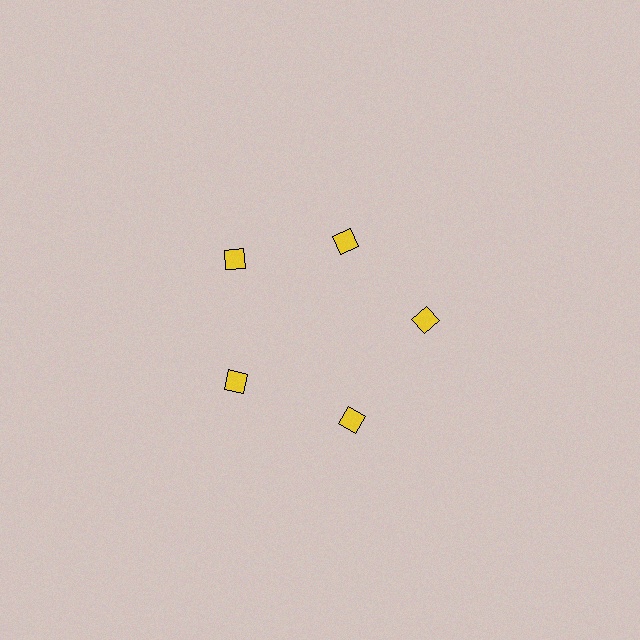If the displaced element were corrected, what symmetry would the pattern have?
It would have 5-fold rotational symmetry — the pattern would map onto itself every 72 degrees.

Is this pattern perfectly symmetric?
No. The 5 yellow diamonds are arranged in a ring, but one element near the 1 o'clock position is pulled inward toward the center, breaking the 5-fold rotational symmetry.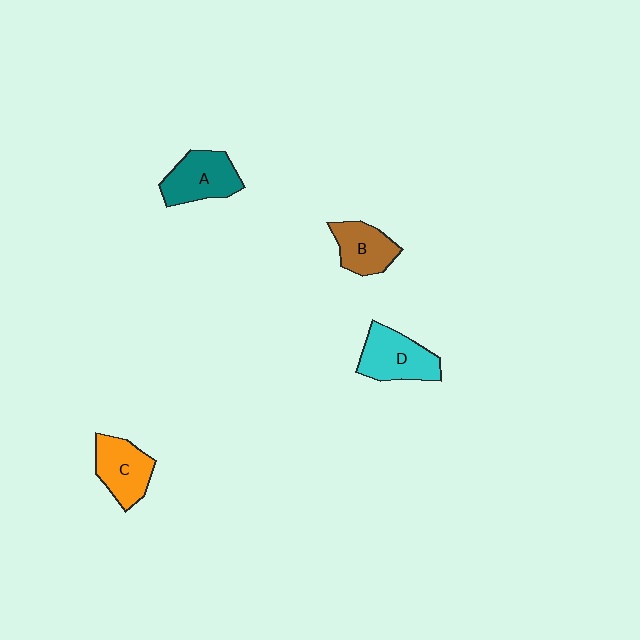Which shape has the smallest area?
Shape B (brown).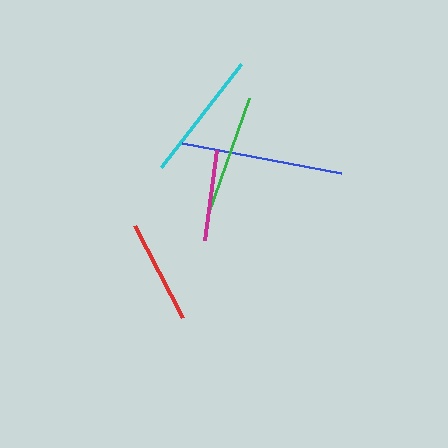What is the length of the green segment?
The green segment is approximately 123 pixels long.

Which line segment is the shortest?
The magenta line is the shortest at approximately 90 pixels.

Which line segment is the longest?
The blue line is the longest at approximately 162 pixels.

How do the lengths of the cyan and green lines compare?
The cyan and green lines are approximately the same length.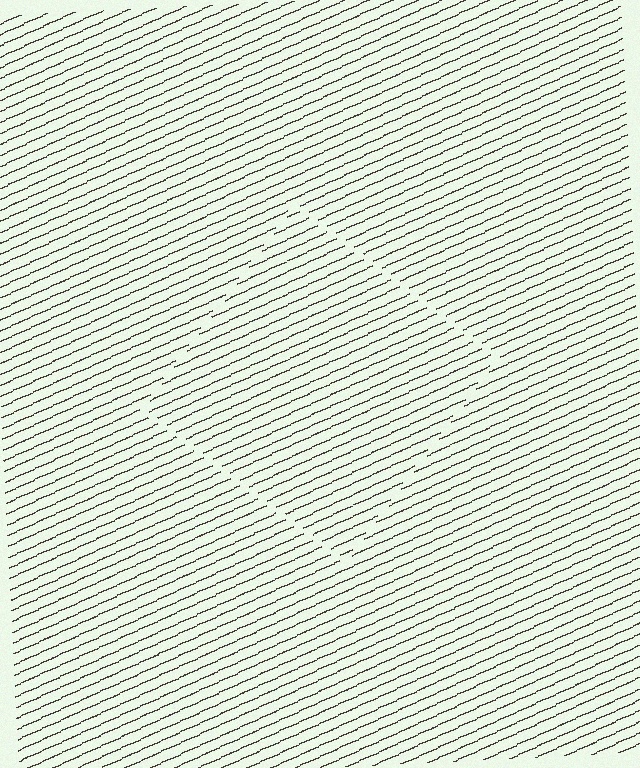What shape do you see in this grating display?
An illusory square. The interior of the shape contains the same grating, shifted by half a period — the contour is defined by the phase discontinuity where line-ends from the inner and outer gratings abut.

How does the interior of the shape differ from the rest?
The interior of the shape contains the same grating, shifted by half a period — the contour is defined by the phase discontinuity where line-ends from the inner and outer gratings abut.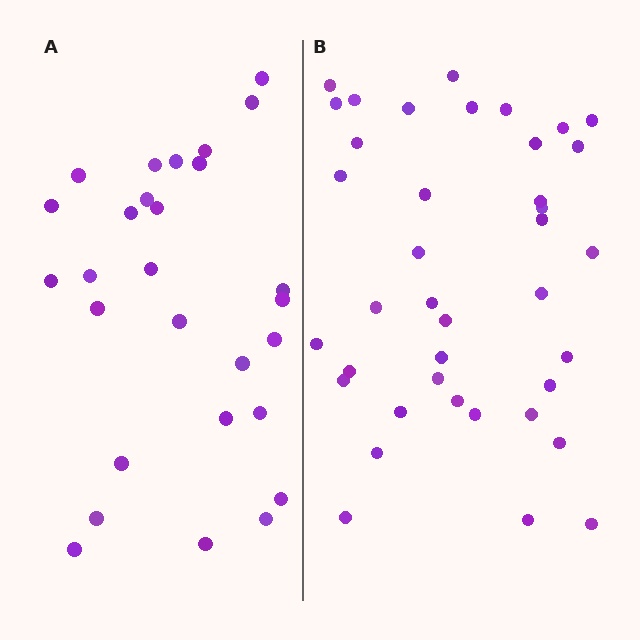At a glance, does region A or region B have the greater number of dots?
Region B (the right region) has more dots.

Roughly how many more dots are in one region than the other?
Region B has roughly 12 or so more dots than region A.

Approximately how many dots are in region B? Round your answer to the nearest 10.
About 40 dots. (The exact count is 39, which rounds to 40.)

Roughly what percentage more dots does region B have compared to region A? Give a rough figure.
About 40% more.